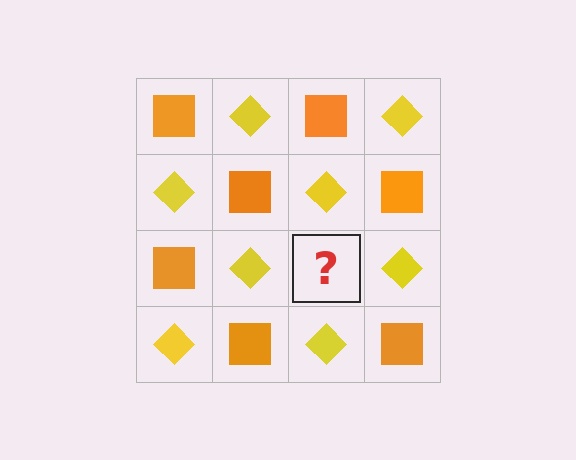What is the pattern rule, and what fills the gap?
The rule is that it alternates orange square and yellow diamond in a checkerboard pattern. The gap should be filled with an orange square.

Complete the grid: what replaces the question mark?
The question mark should be replaced with an orange square.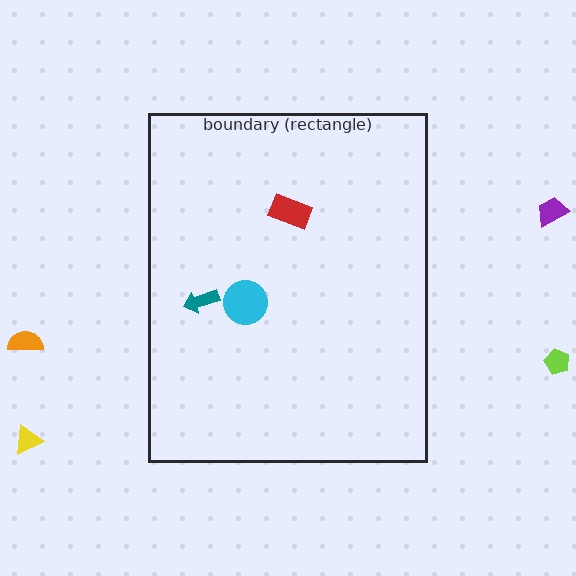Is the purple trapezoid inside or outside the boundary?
Outside.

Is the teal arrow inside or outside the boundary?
Inside.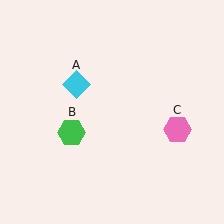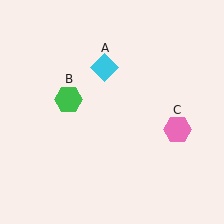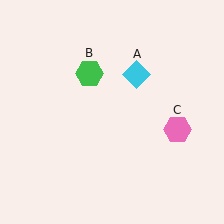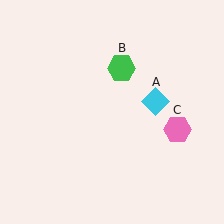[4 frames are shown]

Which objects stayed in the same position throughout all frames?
Pink hexagon (object C) remained stationary.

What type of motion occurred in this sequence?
The cyan diamond (object A), green hexagon (object B) rotated clockwise around the center of the scene.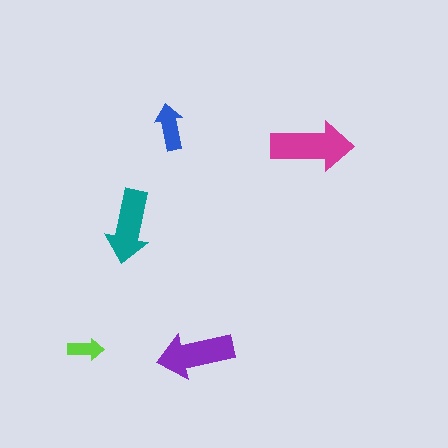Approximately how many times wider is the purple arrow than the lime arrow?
About 2 times wider.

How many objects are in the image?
There are 5 objects in the image.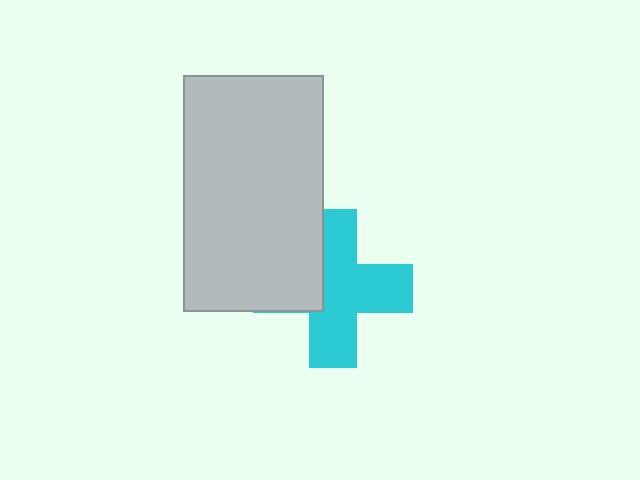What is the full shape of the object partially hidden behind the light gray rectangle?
The partially hidden object is a cyan cross.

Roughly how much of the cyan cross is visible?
Most of it is visible (roughly 69%).